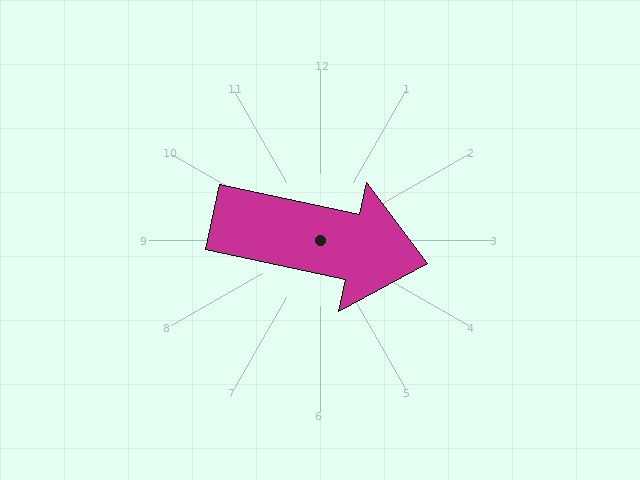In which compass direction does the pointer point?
East.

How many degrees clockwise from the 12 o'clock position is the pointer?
Approximately 102 degrees.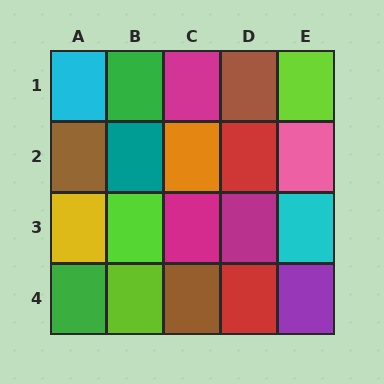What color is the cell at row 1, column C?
Magenta.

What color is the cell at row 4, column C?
Brown.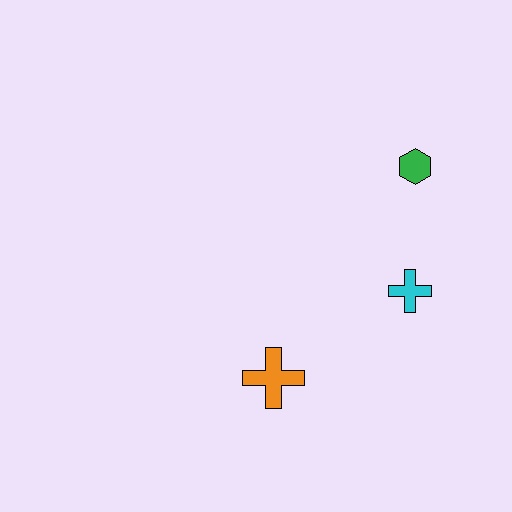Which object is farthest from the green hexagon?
The orange cross is farthest from the green hexagon.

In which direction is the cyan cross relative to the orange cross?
The cyan cross is to the right of the orange cross.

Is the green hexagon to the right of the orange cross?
Yes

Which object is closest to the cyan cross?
The green hexagon is closest to the cyan cross.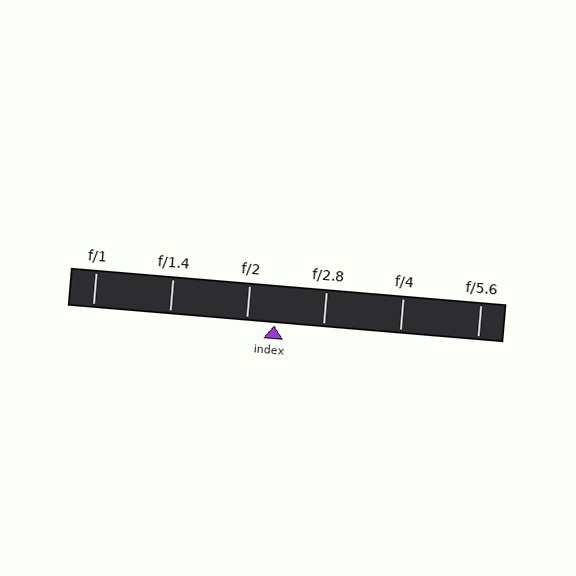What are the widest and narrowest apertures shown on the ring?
The widest aperture shown is f/1 and the narrowest is f/5.6.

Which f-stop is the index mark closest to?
The index mark is closest to f/2.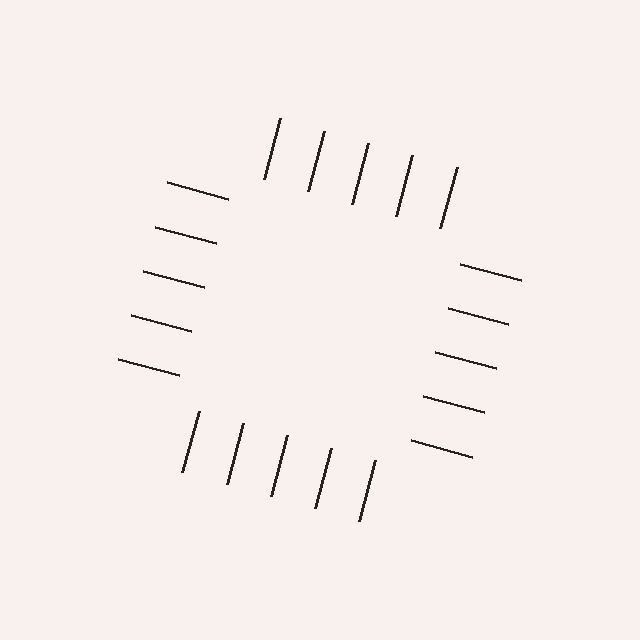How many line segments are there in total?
20 — 5 along each of the 4 edges.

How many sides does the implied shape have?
4 sides — the line-ends trace a square.